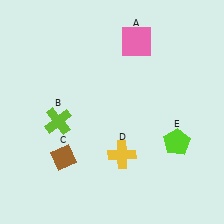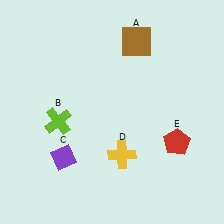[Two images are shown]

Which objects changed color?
A changed from pink to brown. C changed from brown to purple. E changed from lime to red.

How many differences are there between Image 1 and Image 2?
There are 3 differences between the two images.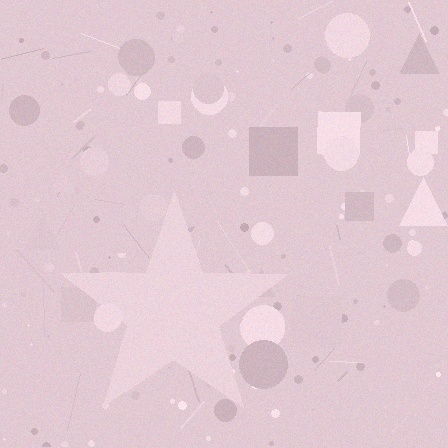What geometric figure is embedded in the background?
A star is embedded in the background.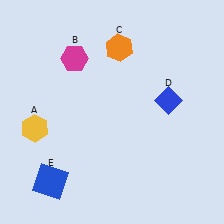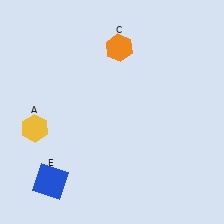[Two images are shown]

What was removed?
The blue diamond (D), the magenta hexagon (B) were removed in Image 2.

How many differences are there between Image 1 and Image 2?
There are 2 differences between the two images.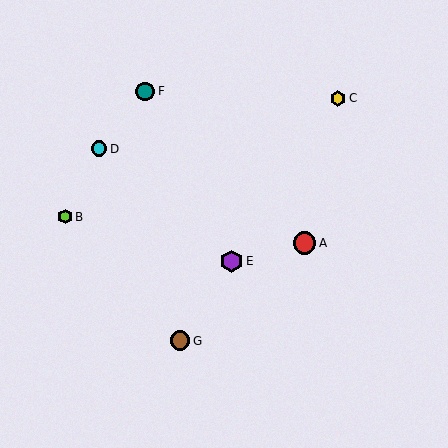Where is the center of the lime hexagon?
The center of the lime hexagon is at (65, 217).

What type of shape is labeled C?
Shape C is a yellow hexagon.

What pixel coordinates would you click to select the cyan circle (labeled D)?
Click at (99, 149) to select the cyan circle D.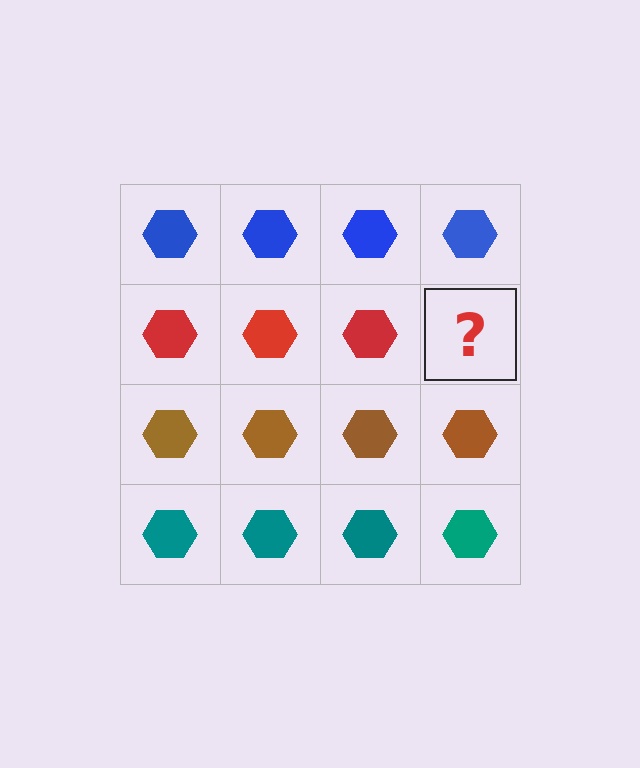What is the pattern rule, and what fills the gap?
The rule is that each row has a consistent color. The gap should be filled with a red hexagon.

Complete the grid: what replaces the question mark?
The question mark should be replaced with a red hexagon.